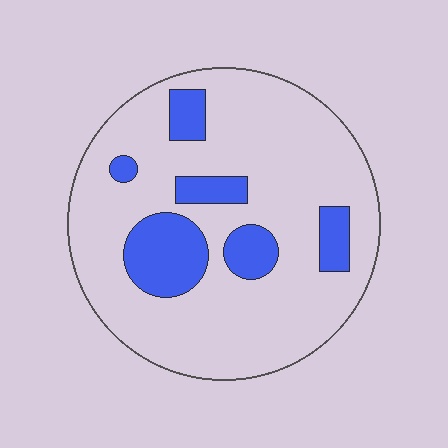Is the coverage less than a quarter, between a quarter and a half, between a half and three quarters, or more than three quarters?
Less than a quarter.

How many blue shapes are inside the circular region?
6.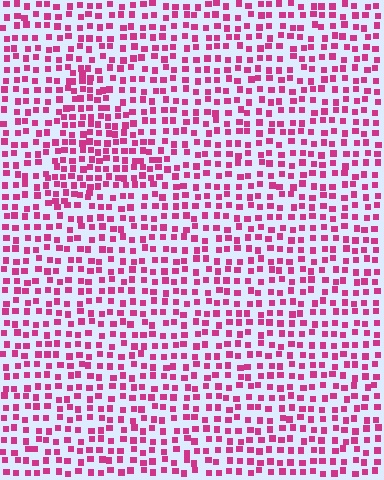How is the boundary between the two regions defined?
The boundary is defined by a change in element density (approximately 1.5x ratio). All elements are the same color, size, and shape.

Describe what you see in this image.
The image contains small magenta elements arranged at two different densities. A triangle-shaped region is visible where the elements are more densely packed than the surrounding area.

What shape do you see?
I see a triangle.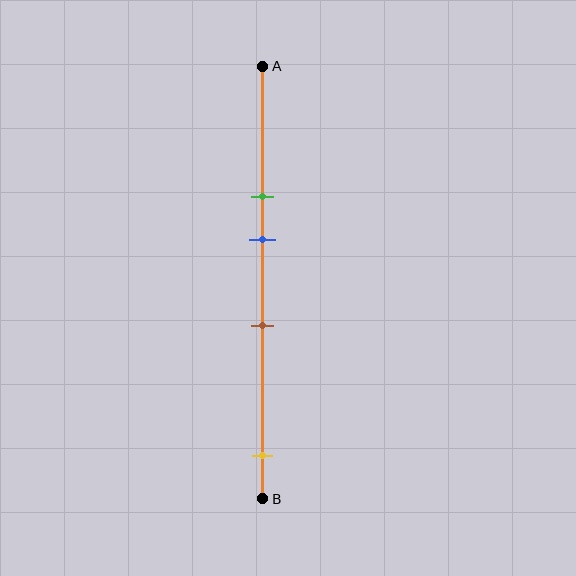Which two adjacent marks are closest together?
The green and blue marks are the closest adjacent pair.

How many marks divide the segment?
There are 4 marks dividing the segment.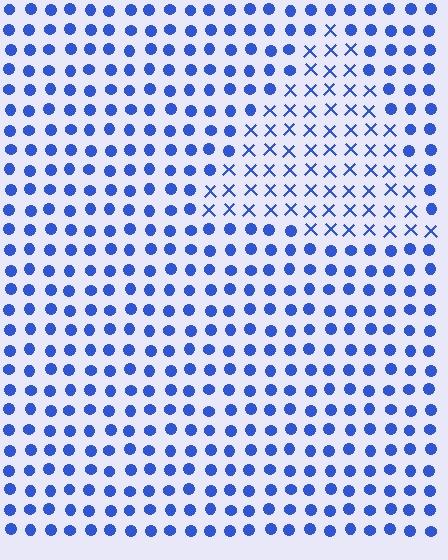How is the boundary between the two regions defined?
The boundary is defined by a change in element shape: X marks inside vs. circles outside. All elements share the same color and spacing.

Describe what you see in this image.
The image is filled with small blue elements arranged in a uniform grid. A triangle-shaped region contains X marks, while the surrounding area contains circles. The boundary is defined purely by the change in element shape.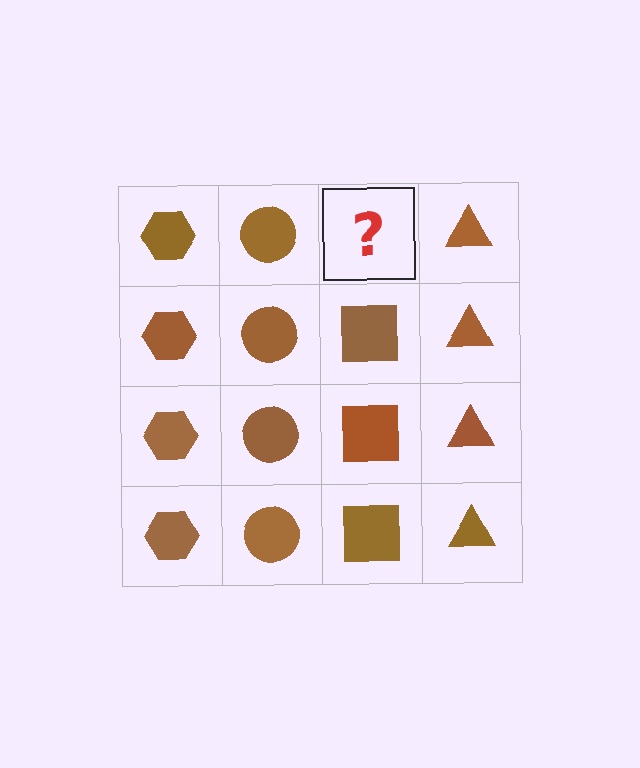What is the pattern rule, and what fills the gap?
The rule is that each column has a consistent shape. The gap should be filled with a brown square.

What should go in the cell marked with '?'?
The missing cell should contain a brown square.